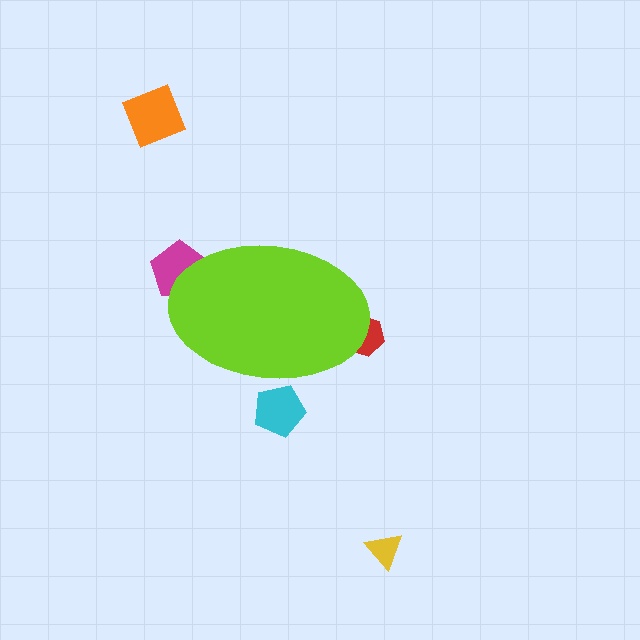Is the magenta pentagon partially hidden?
Yes, the magenta pentagon is partially hidden behind the lime ellipse.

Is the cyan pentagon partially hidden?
Yes, the cyan pentagon is partially hidden behind the lime ellipse.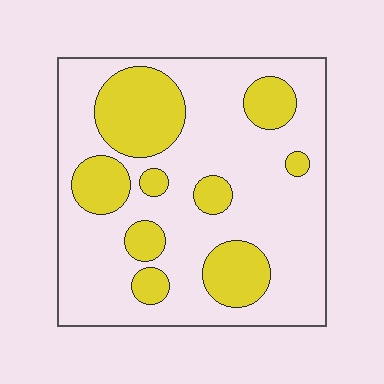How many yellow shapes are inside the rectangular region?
9.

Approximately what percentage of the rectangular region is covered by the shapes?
Approximately 30%.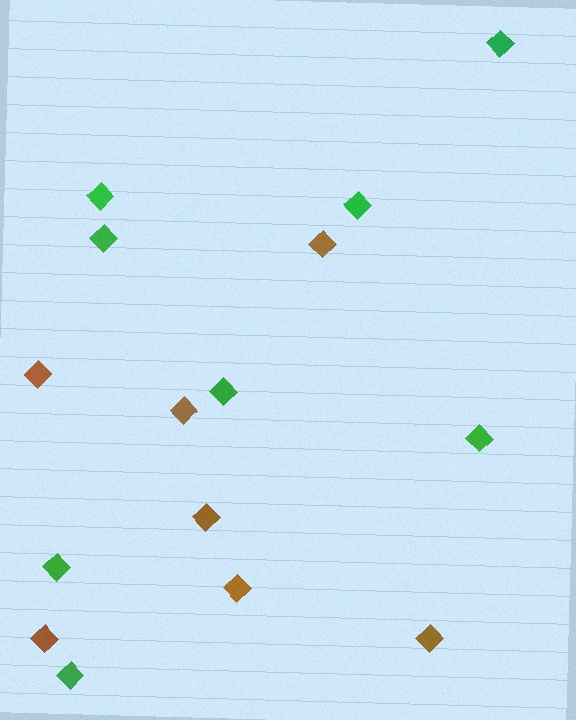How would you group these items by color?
There are 2 groups: one group of brown diamonds (7) and one group of green diamonds (8).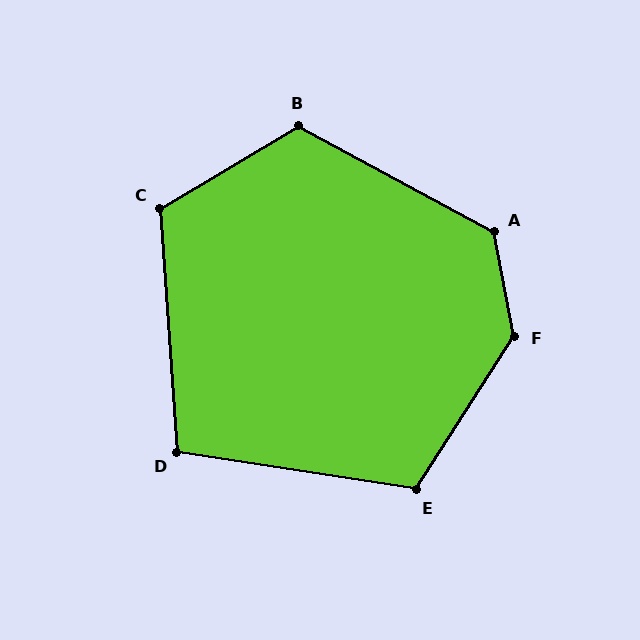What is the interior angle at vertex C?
Approximately 117 degrees (obtuse).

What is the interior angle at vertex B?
Approximately 121 degrees (obtuse).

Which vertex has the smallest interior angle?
D, at approximately 103 degrees.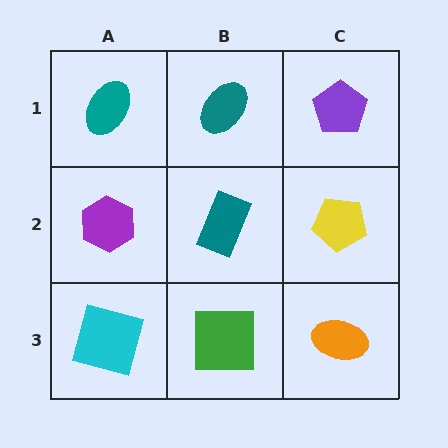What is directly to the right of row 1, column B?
A purple pentagon.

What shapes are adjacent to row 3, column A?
A purple hexagon (row 2, column A), a green square (row 3, column B).